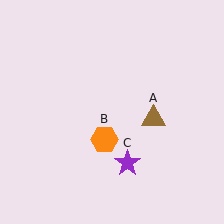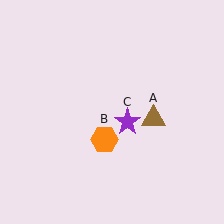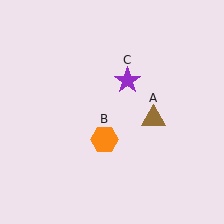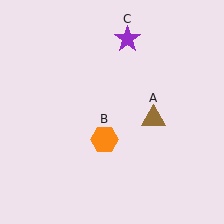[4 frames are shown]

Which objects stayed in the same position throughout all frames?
Brown triangle (object A) and orange hexagon (object B) remained stationary.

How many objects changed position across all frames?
1 object changed position: purple star (object C).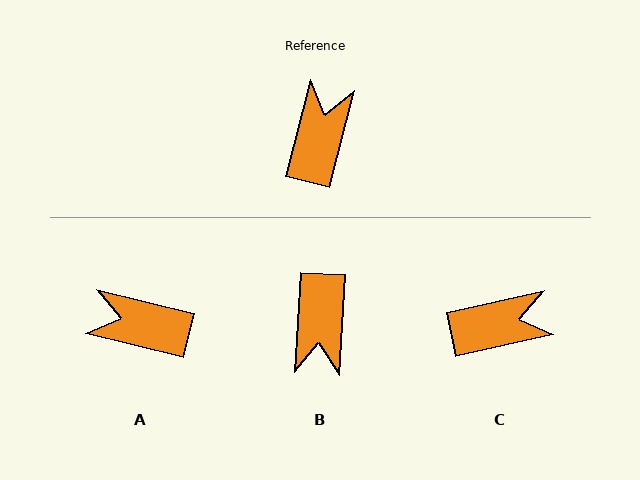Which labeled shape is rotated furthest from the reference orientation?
B, about 169 degrees away.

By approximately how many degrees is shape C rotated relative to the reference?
Approximately 63 degrees clockwise.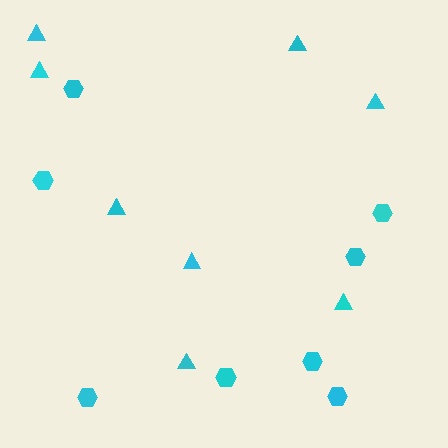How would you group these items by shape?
There are 2 groups: one group of triangles (8) and one group of hexagons (8).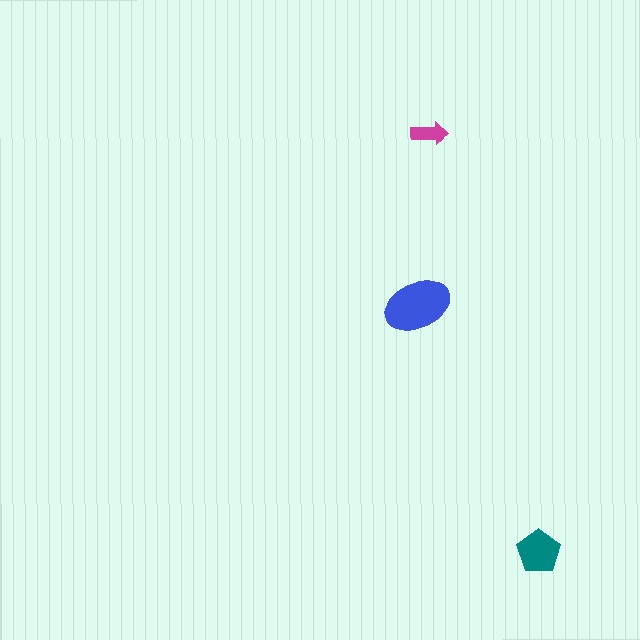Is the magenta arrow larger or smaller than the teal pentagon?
Smaller.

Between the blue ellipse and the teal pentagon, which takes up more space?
The blue ellipse.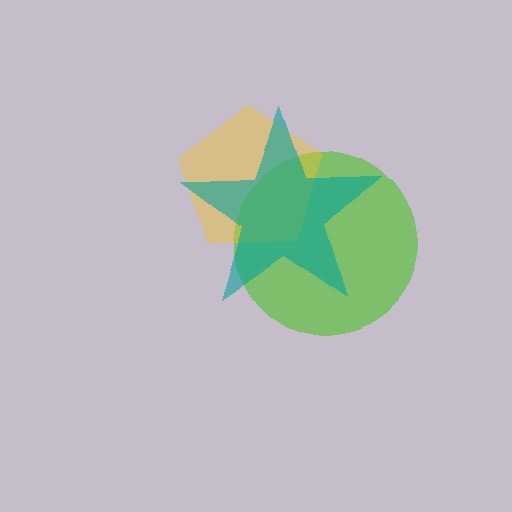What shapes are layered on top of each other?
The layered shapes are: a lime circle, a yellow pentagon, a teal star.